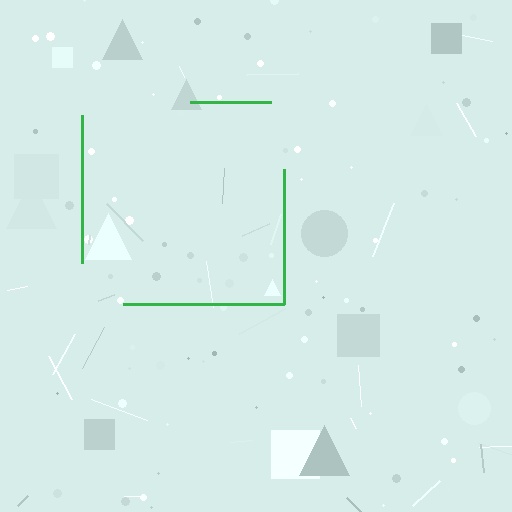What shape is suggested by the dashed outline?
The dashed outline suggests a square.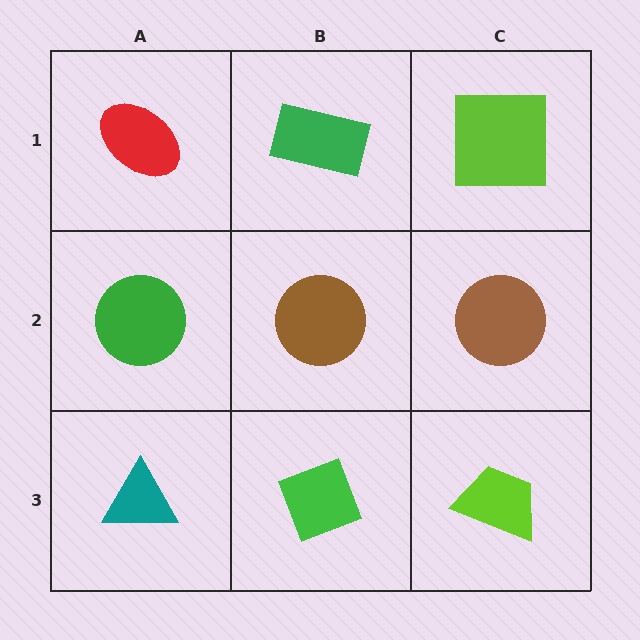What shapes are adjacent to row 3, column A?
A green circle (row 2, column A), a green diamond (row 3, column B).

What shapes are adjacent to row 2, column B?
A green rectangle (row 1, column B), a green diamond (row 3, column B), a green circle (row 2, column A), a brown circle (row 2, column C).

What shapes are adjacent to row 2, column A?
A red ellipse (row 1, column A), a teal triangle (row 3, column A), a brown circle (row 2, column B).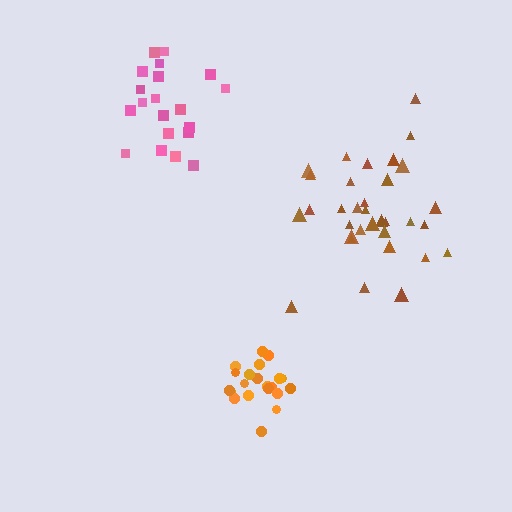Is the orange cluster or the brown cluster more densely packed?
Orange.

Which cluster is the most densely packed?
Orange.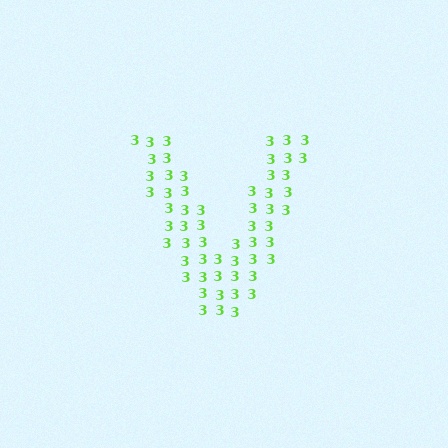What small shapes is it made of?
It is made of small digit 3's.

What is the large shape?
The large shape is the letter V.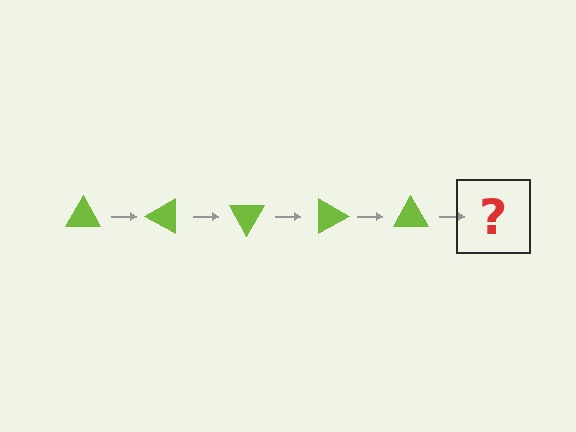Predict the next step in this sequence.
The next step is a lime triangle rotated 150 degrees.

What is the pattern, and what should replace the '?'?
The pattern is that the triangle rotates 30 degrees each step. The '?' should be a lime triangle rotated 150 degrees.